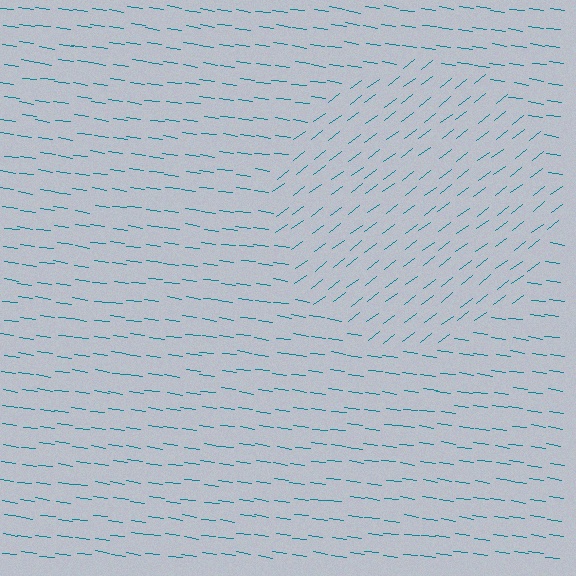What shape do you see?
I see a circle.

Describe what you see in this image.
The image is filled with small teal line segments. A circle region in the image has lines oriented differently from the surrounding lines, creating a visible texture boundary.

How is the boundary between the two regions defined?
The boundary is defined purely by a change in line orientation (approximately 45 degrees difference). All lines are the same color and thickness.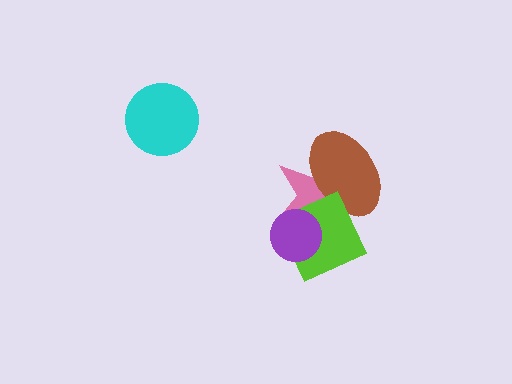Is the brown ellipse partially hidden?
Yes, it is partially covered by another shape.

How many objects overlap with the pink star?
3 objects overlap with the pink star.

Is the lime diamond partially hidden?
Yes, it is partially covered by another shape.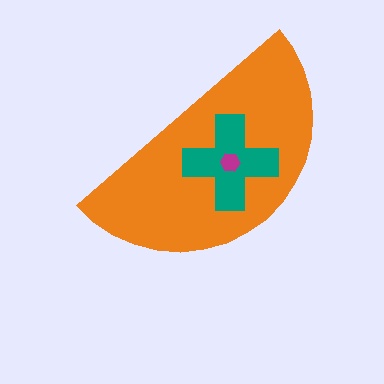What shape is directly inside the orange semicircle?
The teal cross.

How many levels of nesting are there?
3.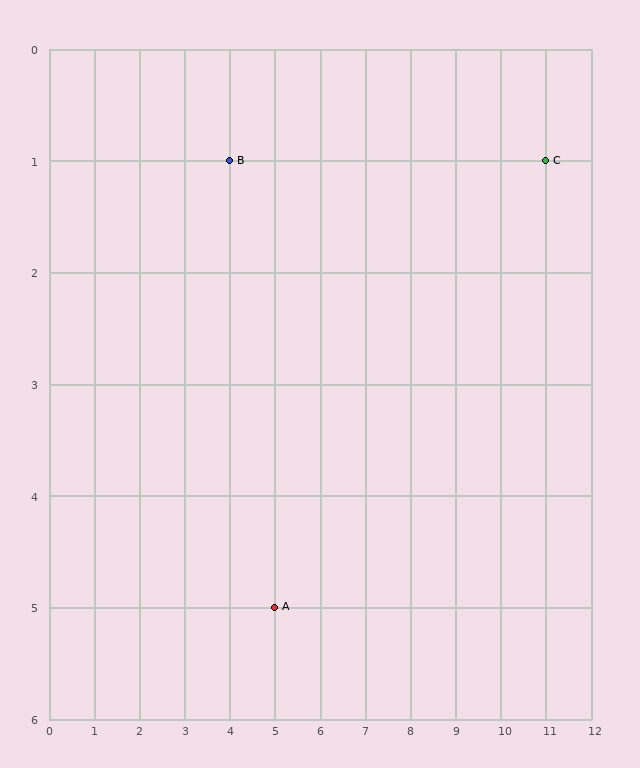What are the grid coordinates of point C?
Point C is at grid coordinates (11, 1).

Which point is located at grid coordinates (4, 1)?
Point B is at (4, 1).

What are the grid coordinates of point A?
Point A is at grid coordinates (5, 5).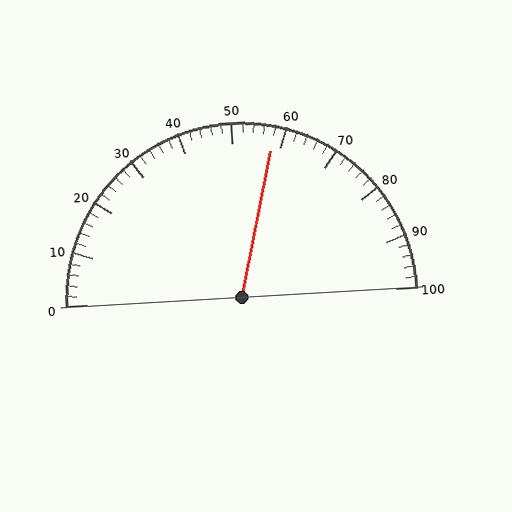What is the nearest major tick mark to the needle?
The nearest major tick mark is 60.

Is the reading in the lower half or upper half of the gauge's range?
The reading is in the upper half of the range (0 to 100).